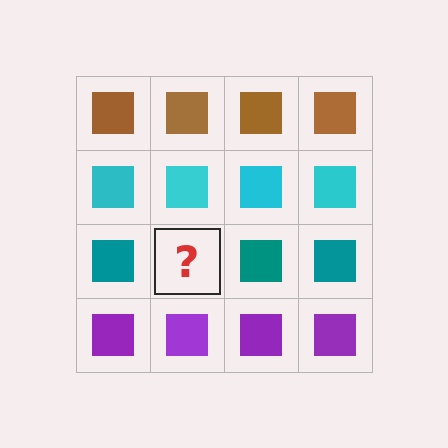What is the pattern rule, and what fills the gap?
The rule is that each row has a consistent color. The gap should be filled with a teal square.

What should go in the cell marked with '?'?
The missing cell should contain a teal square.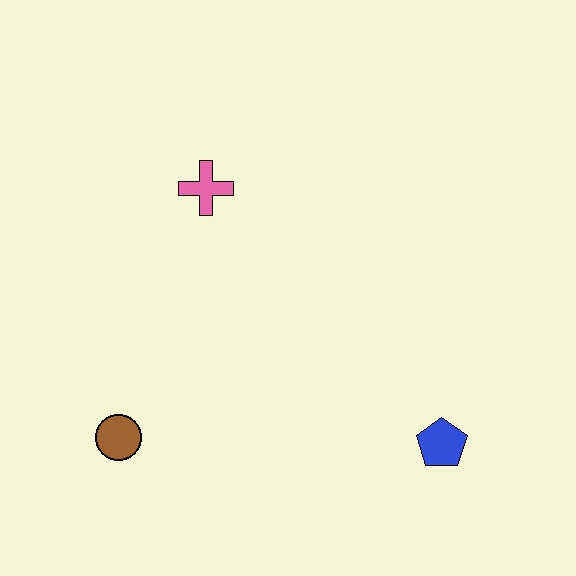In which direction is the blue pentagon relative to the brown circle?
The blue pentagon is to the right of the brown circle.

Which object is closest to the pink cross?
The brown circle is closest to the pink cross.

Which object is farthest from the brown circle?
The blue pentagon is farthest from the brown circle.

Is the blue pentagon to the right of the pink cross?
Yes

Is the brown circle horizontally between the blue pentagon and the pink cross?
No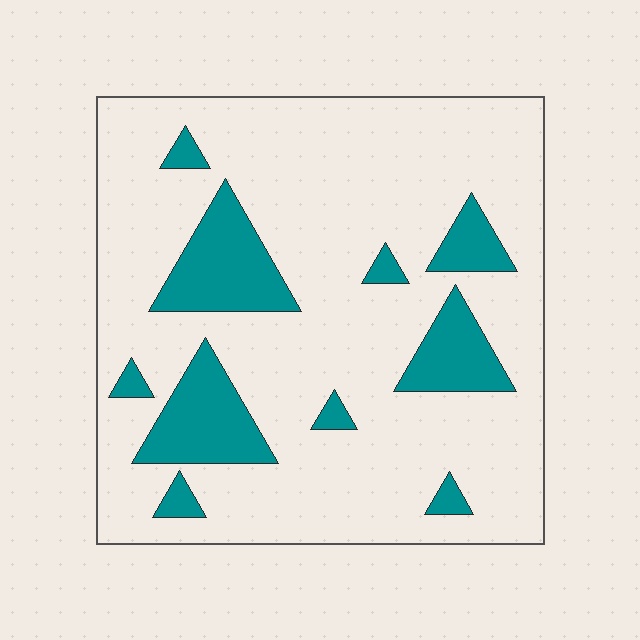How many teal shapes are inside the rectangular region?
10.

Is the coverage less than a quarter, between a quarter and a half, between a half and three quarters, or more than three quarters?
Less than a quarter.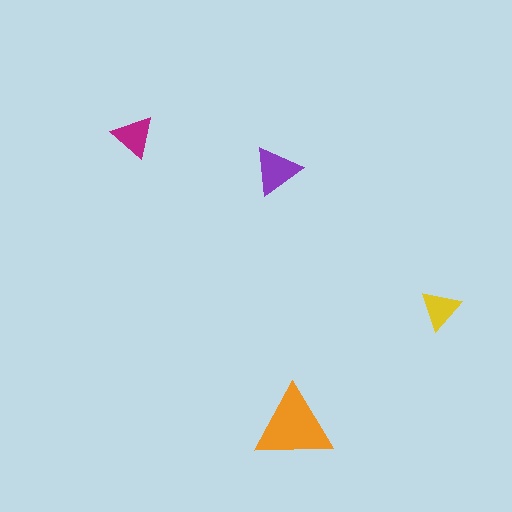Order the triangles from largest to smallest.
the orange one, the purple one, the magenta one, the yellow one.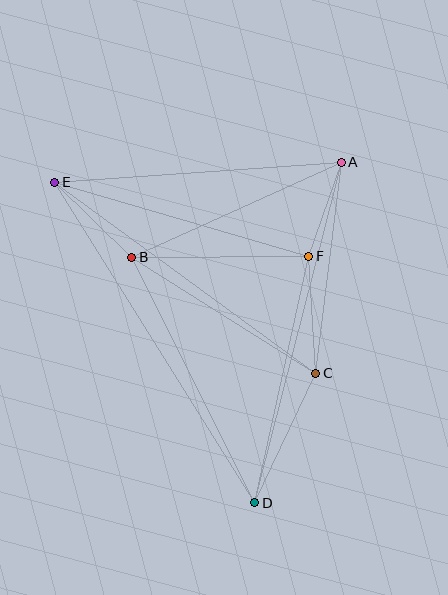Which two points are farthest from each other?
Points D and E are farthest from each other.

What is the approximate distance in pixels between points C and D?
The distance between C and D is approximately 143 pixels.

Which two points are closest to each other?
Points A and F are closest to each other.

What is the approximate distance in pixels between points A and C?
The distance between A and C is approximately 212 pixels.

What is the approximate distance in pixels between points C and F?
The distance between C and F is approximately 117 pixels.